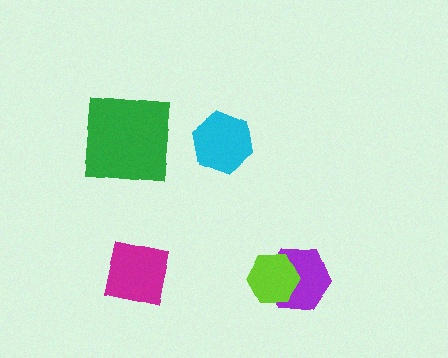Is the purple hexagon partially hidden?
Yes, it is partially covered by another shape.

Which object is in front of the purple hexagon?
The lime hexagon is in front of the purple hexagon.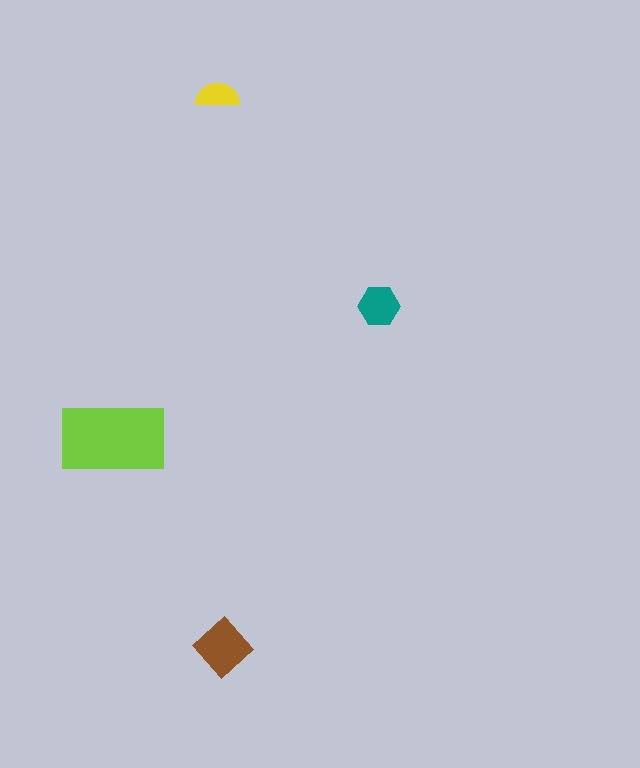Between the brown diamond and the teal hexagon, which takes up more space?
The brown diamond.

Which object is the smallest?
The yellow semicircle.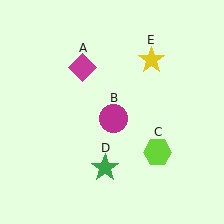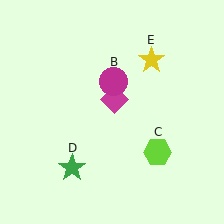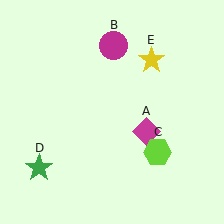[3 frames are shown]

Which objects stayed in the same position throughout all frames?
Lime hexagon (object C) and yellow star (object E) remained stationary.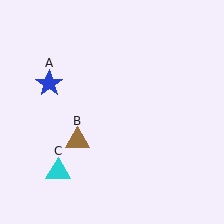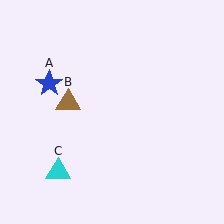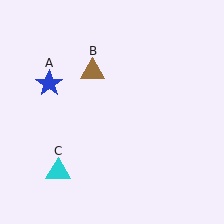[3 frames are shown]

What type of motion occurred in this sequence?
The brown triangle (object B) rotated clockwise around the center of the scene.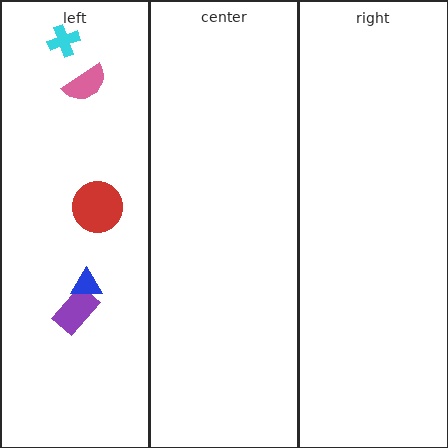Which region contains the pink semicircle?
The left region.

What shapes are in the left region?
The pink semicircle, the purple rectangle, the blue triangle, the cyan cross, the red circle.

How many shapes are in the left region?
5.